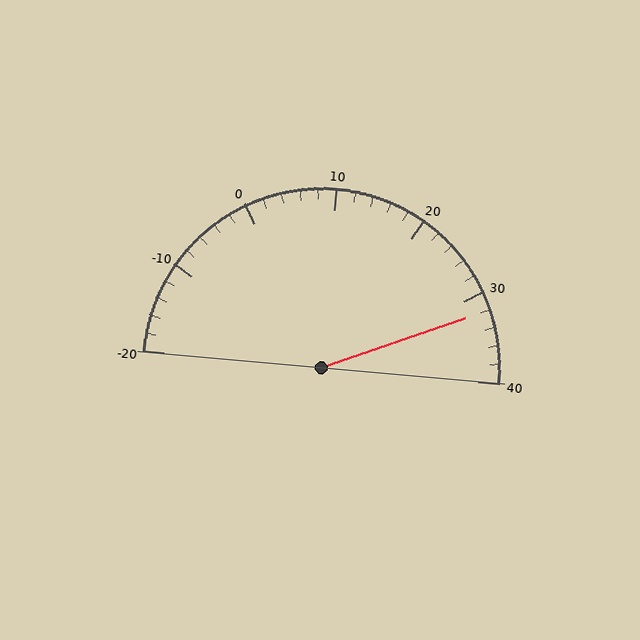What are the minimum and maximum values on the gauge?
The gauge ranges from -20 to 40.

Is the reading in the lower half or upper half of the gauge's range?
The reading is in the upper half of the range (-20 to 40).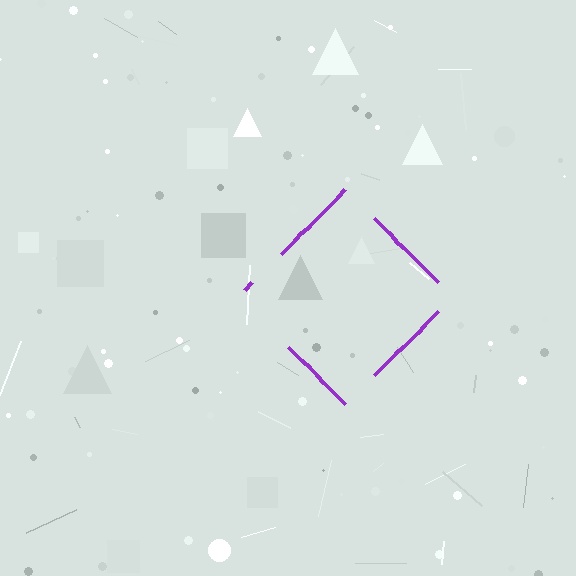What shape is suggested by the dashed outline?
The dashed outline suggests a diamond.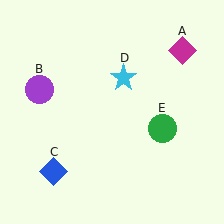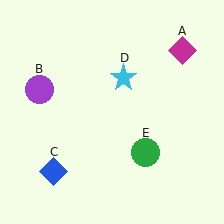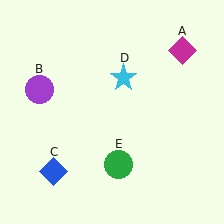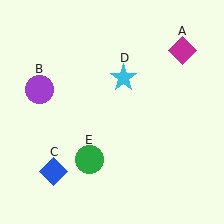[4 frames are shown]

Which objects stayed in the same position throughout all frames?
Magenta diamond (object A) and purple circle (object B) and blue diamond (object C) and cyan star (object D) remained stationary.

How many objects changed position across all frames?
1 object changed position: green circle (object E).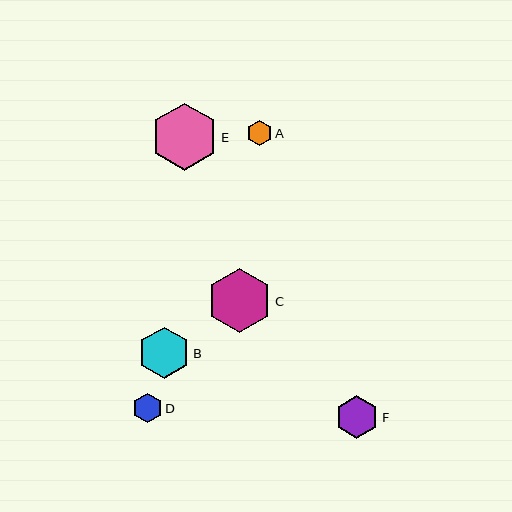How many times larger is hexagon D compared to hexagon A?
Hexagon D is approximately 1.2 times the size of hexagon A.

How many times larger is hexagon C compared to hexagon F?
Hexagon C is approximately 1.5 times the size of hexagon F.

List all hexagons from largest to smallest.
From largest to smallest: E, C, B, F, D, A.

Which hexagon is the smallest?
Hexagon A is the smallest with a size of approximately 25 pixels.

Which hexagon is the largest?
Hexagon E is the largest with a size of approximately 67 pixels.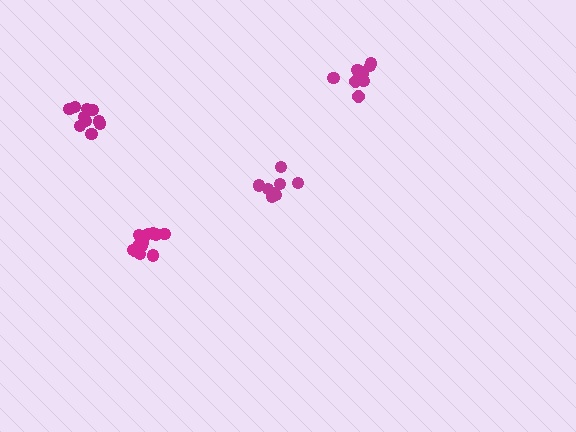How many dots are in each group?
Group 1: 10 dots, Group 2: 8 dots, Group 3: 12 dots, Group 4: 9 dots (39 total).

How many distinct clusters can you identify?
There are 4 distinct clusters.